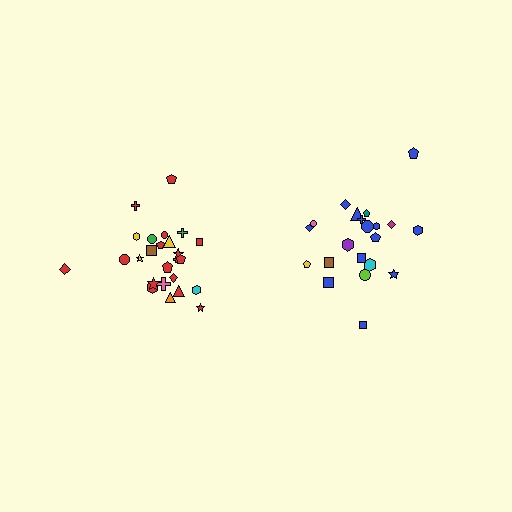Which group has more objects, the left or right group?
The left group.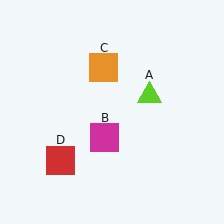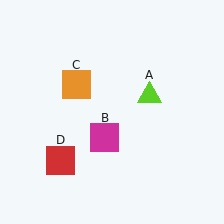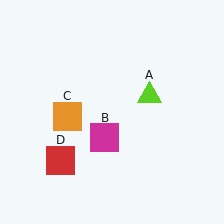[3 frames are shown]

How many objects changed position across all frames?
1 object changed position: orange square (object C).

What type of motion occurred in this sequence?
The orange square (object C) rotated counterclockwise around the center of the scene.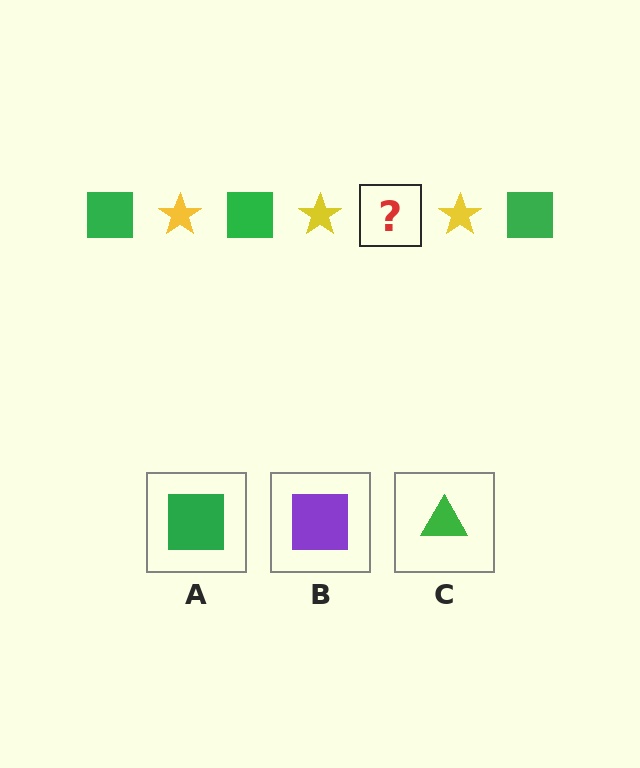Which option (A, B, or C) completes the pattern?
A.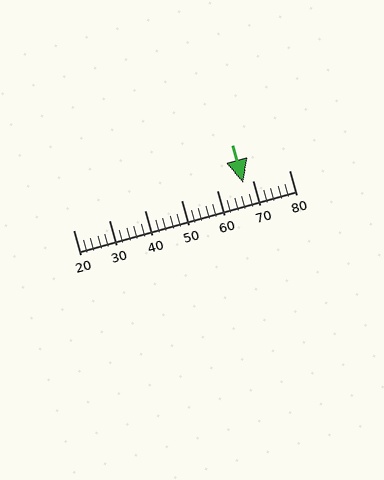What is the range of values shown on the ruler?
The ruler shows values from 20 to 80.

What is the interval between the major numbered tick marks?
The major tick marks are spaced 10 units apart.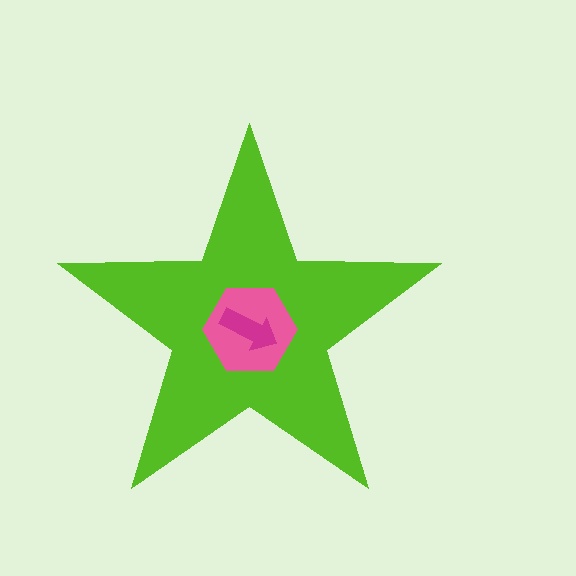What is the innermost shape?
The magenta arrow.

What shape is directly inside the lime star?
The pink hexagon.